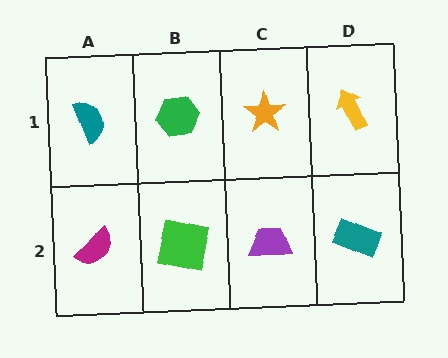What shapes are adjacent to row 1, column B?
A green square (row 2, column B), a teal semicircle (row 1, column A), an orange star (row 1, column C).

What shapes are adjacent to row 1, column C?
A purple trapezoid (row 2, column C), a green hexagon (row 1, column B), a yellow arrow (row 1, column D).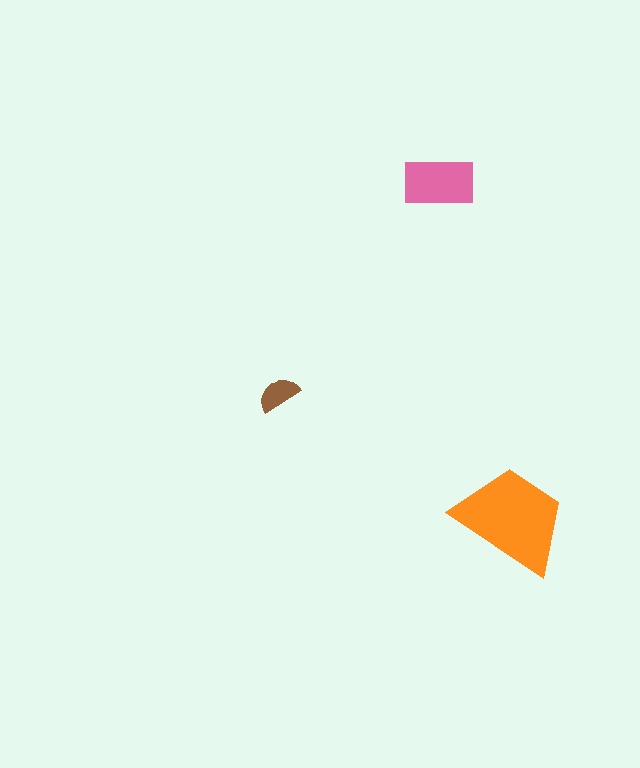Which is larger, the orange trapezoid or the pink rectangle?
The orange trapezoid.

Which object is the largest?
The orange trapezoid.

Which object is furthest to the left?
The brown semicircle is leftmost.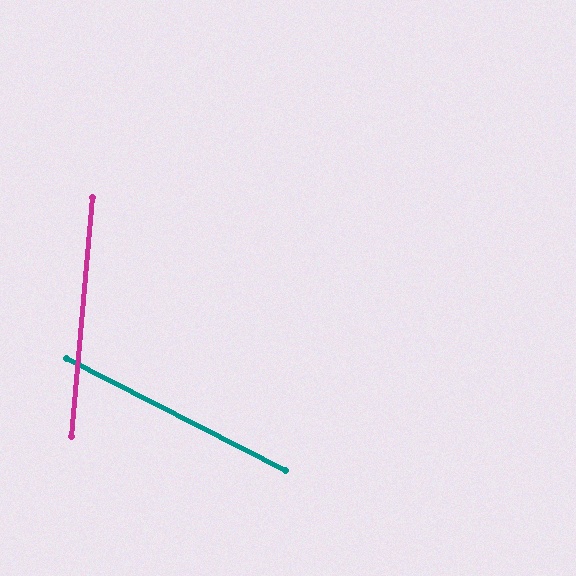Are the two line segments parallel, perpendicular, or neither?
Neither parallel nor perpendicular — they differ by about 68°.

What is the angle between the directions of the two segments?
Approximately 68 degrees.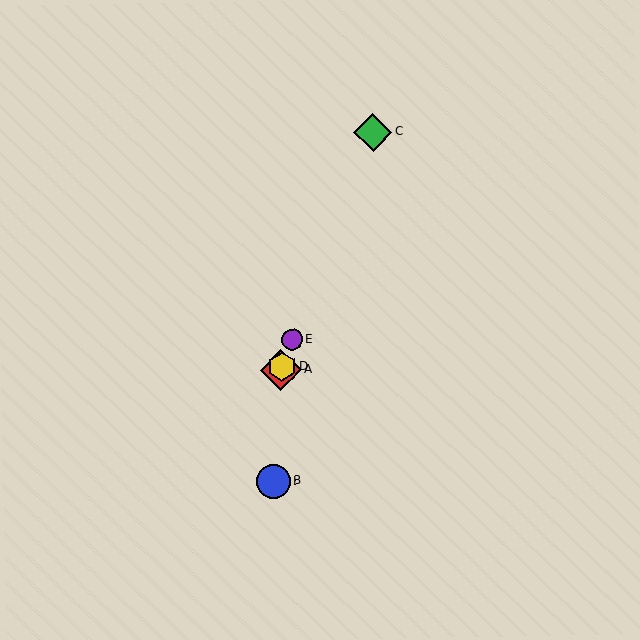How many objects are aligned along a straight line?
4 objects (A, C, D, E) are aligned along a straight line.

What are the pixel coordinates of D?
Object D is at (282, 367).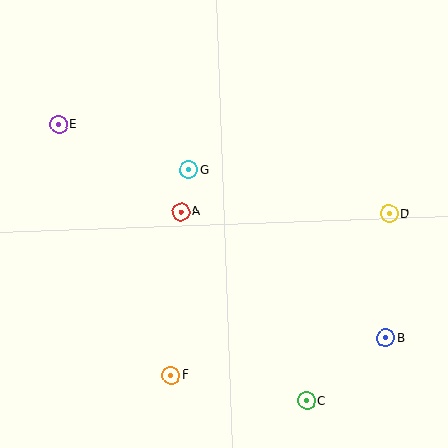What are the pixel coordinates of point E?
Point E is at (59, 124).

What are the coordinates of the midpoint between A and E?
The midpoint between A and E is at (120, 168).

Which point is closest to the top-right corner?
Point D is closest to the top-right corner.